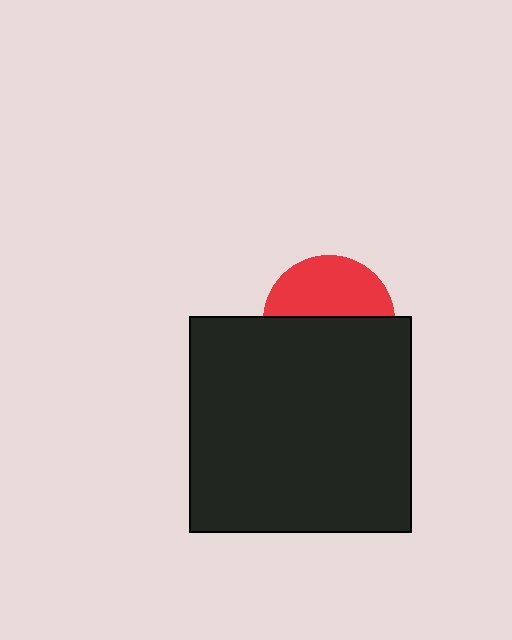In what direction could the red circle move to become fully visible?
The red circle could move up. That would shift it out from behind the black rectangle entirely.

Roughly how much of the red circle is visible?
A small part of it is visible (roughly 45%).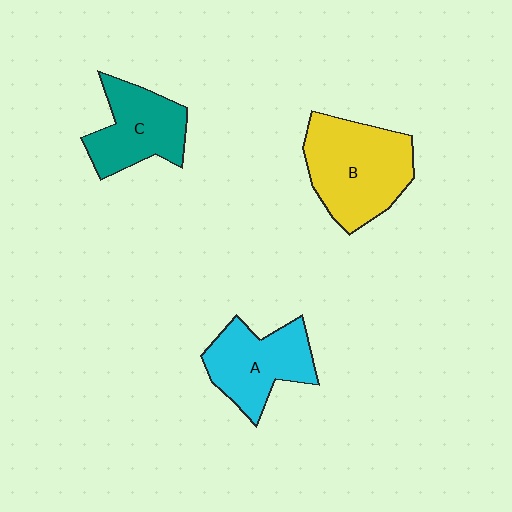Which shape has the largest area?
Shape B (yellow).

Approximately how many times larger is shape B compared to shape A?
Approximately 1.3 times.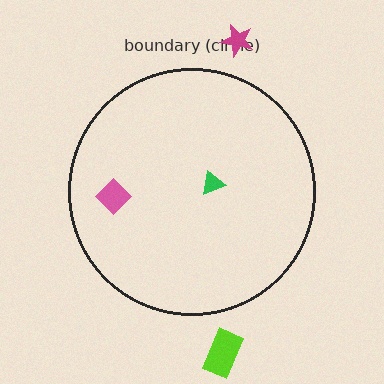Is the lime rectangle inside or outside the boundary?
Outside.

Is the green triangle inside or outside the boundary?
Inside.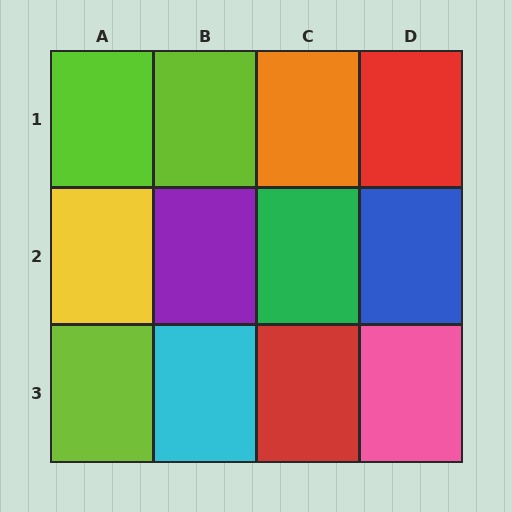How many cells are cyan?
1 cell is cyan.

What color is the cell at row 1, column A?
Lime.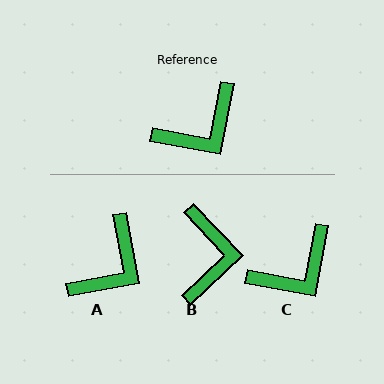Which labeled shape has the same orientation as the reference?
C.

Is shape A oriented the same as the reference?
No, it is off by about 22 degrees.